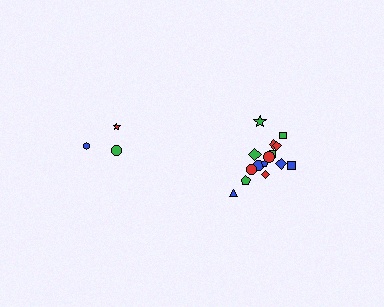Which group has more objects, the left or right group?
The right group.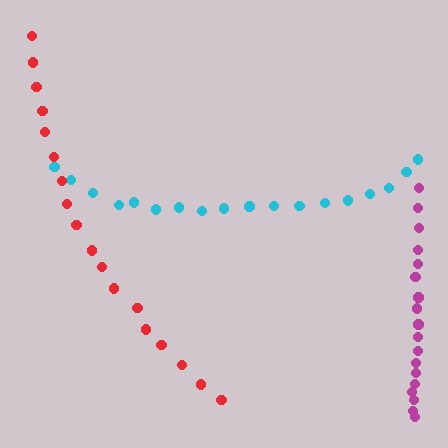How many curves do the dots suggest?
There are 3 distinct paths.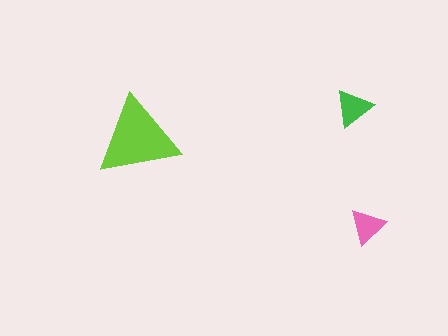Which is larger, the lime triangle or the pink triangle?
The lime one.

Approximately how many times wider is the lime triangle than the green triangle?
About 2 times wider.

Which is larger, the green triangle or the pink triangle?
The green one.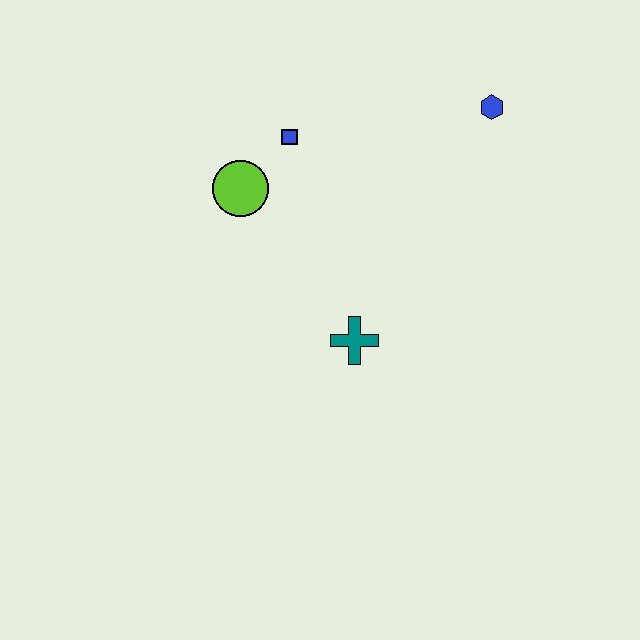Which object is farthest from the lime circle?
The blue hexagon is farthest from the lime circle.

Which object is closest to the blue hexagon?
The blue square is closest to the blue hexagon.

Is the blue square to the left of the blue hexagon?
Yes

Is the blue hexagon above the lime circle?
Yes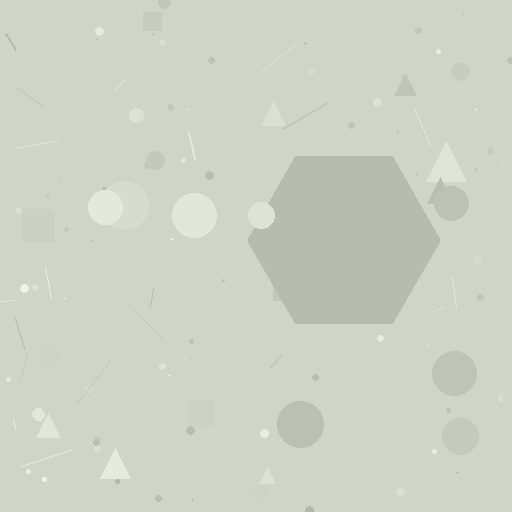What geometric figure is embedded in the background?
A hexagon is embedded in the background.